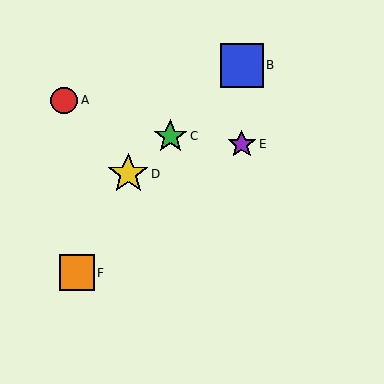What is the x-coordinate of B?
Object B is at x≈242.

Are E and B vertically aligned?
Yes, both are at x≈242.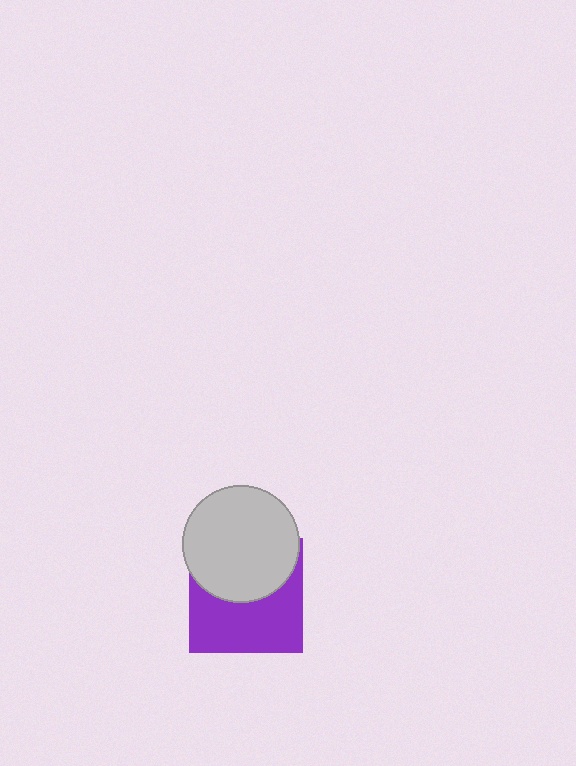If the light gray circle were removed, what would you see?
You would see the complete purple square.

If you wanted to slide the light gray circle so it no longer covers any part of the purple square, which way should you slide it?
Slide it up — that is the most direct way to separate the two shapes.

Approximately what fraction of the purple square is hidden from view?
Roughly 46% of the purple square is hidden behind the light gray circle.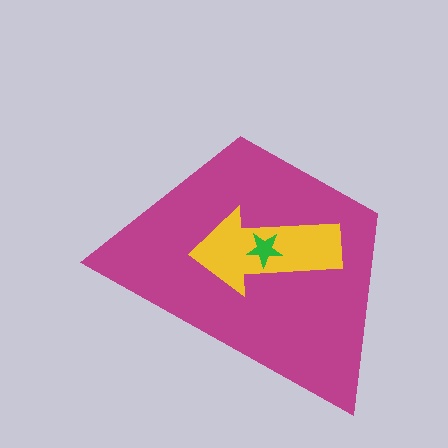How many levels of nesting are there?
3.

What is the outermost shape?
The magenta trapezoid.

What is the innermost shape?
The green star.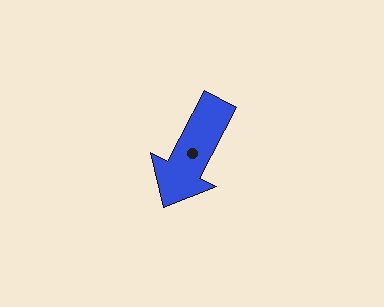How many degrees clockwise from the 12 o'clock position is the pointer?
Approximately 208 degrees.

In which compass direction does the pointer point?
Southwest.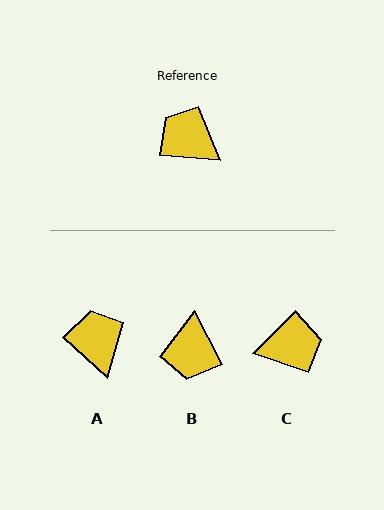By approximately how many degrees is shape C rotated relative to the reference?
Approximately 130 degrees clockwise.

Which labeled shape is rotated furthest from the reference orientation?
C, about 130 degrees away.